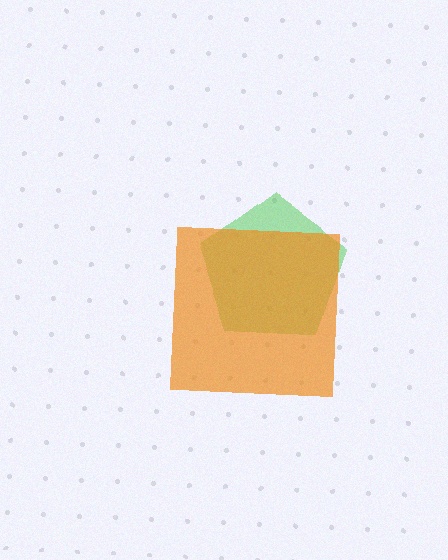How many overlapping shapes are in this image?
There are 2 overlapping shapes in the image.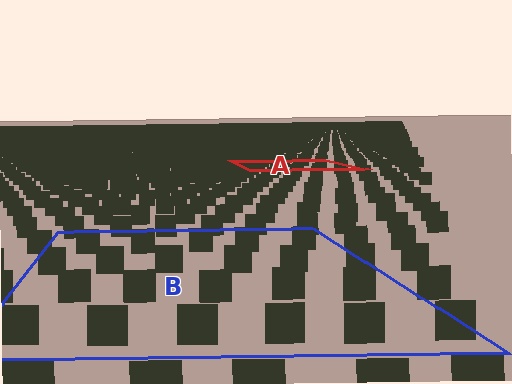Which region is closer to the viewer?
Region B is closer. The texture elements there are larger and more spread out.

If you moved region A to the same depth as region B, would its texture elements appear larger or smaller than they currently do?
They would appear larger. At a closer depth, the same texture elements are projected at a bigger on-screen size.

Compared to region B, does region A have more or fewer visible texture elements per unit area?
Region A has more texture elements per unit area — they are packed more densely because it is farther away.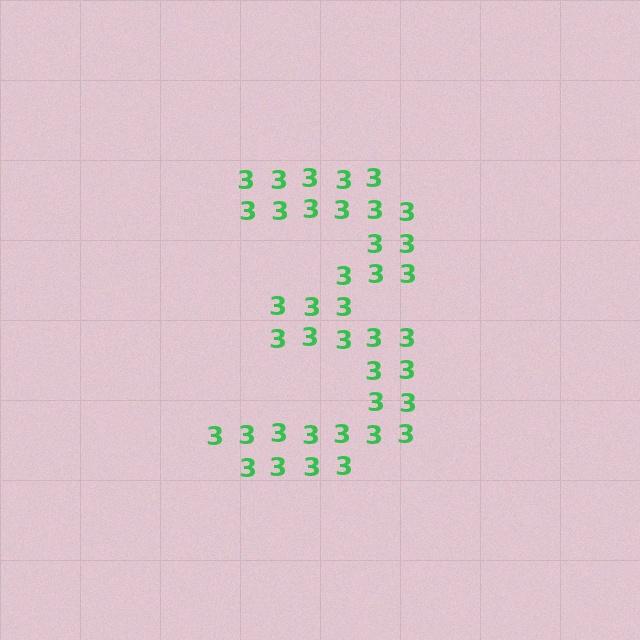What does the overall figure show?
The overall figure shows the digit 3.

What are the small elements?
The small elements are digit 3's.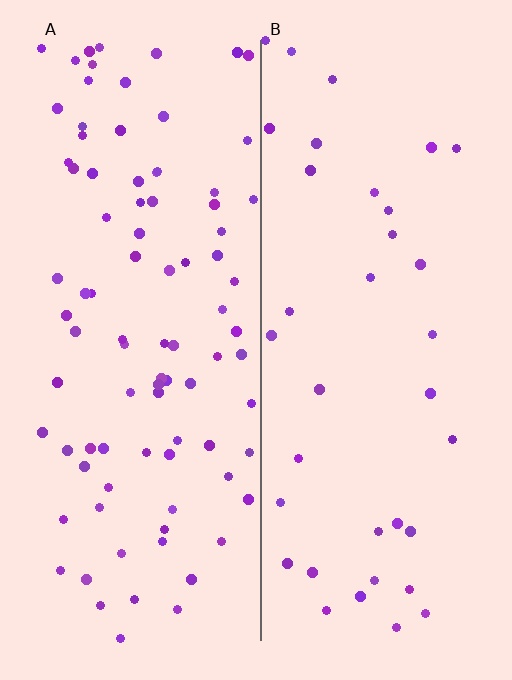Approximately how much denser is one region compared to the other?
Approximately 2.5× — region A over region B.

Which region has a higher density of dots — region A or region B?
A (the left).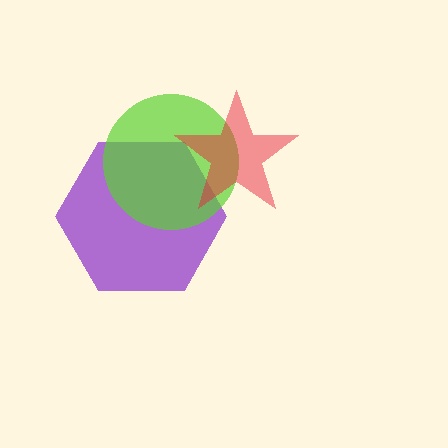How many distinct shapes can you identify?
There are 3 distinct shapes: a purple hexagon, a lime circle, a red star.